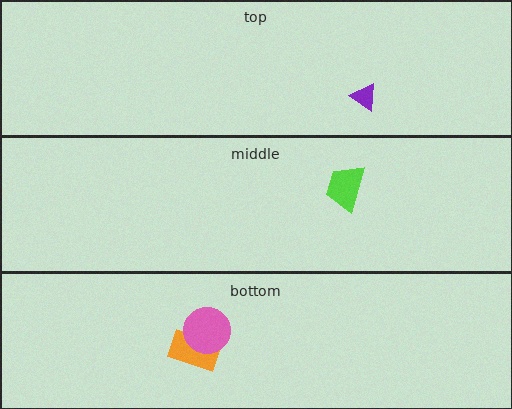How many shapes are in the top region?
1.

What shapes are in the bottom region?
The orange rectangle, the pink circle.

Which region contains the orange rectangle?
The bottom region.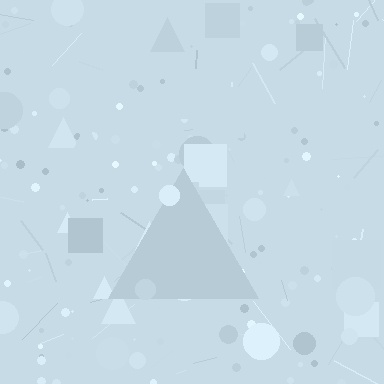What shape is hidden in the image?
A triangle is hidden in the image.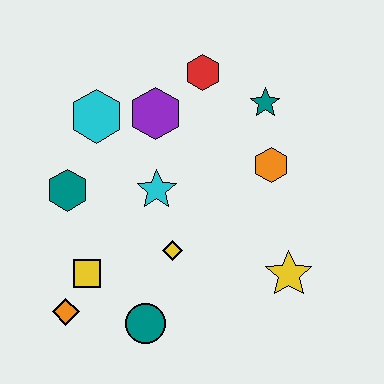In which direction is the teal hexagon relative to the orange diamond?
The teal hexagon is above the orange diamond.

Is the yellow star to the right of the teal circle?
Yes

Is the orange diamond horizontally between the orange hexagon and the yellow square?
No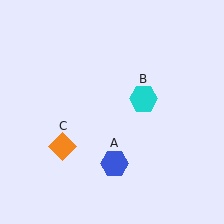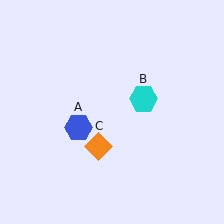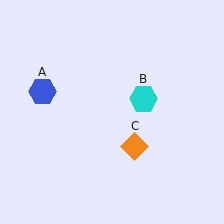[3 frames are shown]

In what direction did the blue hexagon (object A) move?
The blue hexagon (object A) moved up and to the left.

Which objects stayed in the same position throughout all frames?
Cyan hexagon (object B) remained stationary.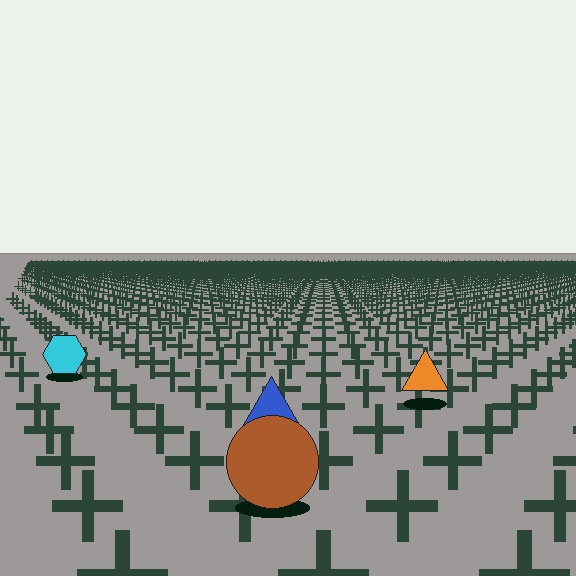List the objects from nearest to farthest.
From nearest to farthest: the brown circle, the blue triangle, the orange triangle, the cyan hexagon.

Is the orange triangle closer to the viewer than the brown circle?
No. The brown circle is closer — you can tell from the texture gradient: the ground texture is coarser near it.